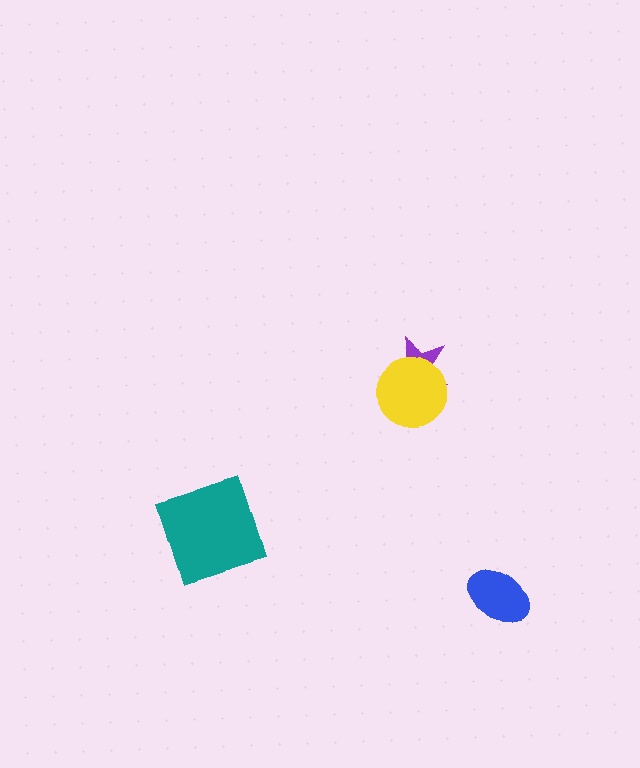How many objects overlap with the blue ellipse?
0 objects overlap with the blue ellipse.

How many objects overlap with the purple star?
1 object overlaps with the purple star.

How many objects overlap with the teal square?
0 objects overlap with the teal square.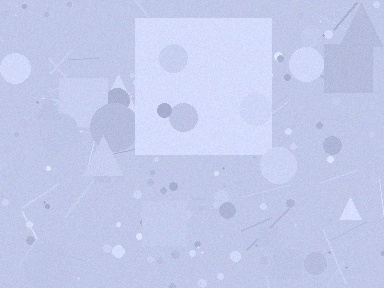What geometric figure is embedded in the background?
A square is embedded in the background.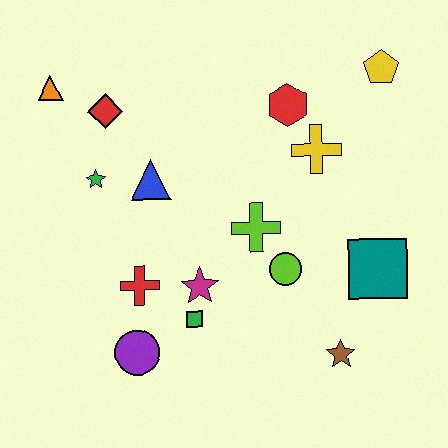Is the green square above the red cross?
No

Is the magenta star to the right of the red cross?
Yes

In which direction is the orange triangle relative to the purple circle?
The orange triangle is above the purple circle.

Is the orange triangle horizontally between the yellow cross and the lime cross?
No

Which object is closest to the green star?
The blue triangle is closest to the green star.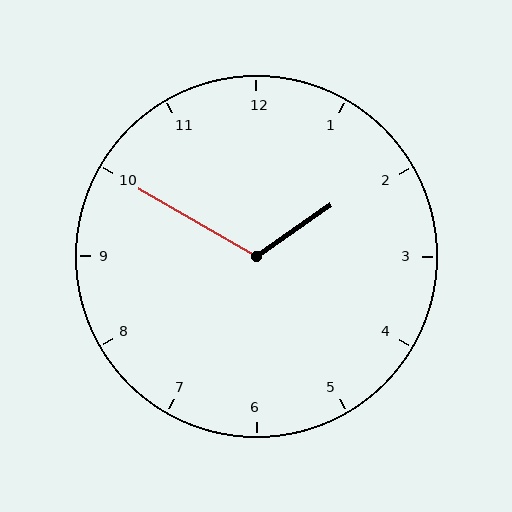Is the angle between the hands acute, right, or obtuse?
It is obtuse.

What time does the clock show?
1:50.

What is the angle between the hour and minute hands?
Approximately 115 degrees.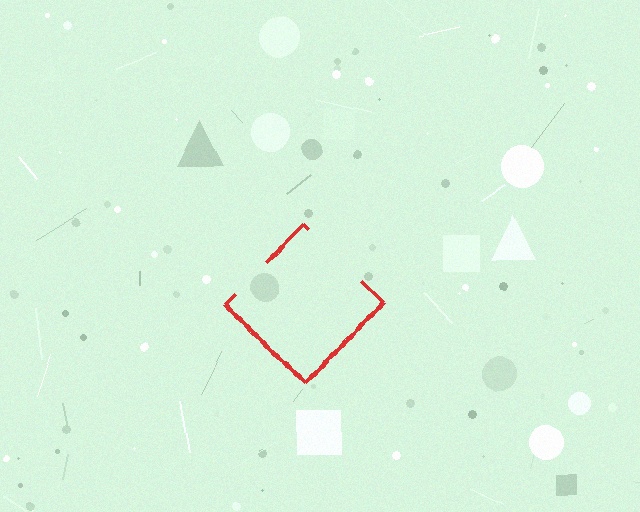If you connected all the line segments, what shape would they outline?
They would outline a diamond.